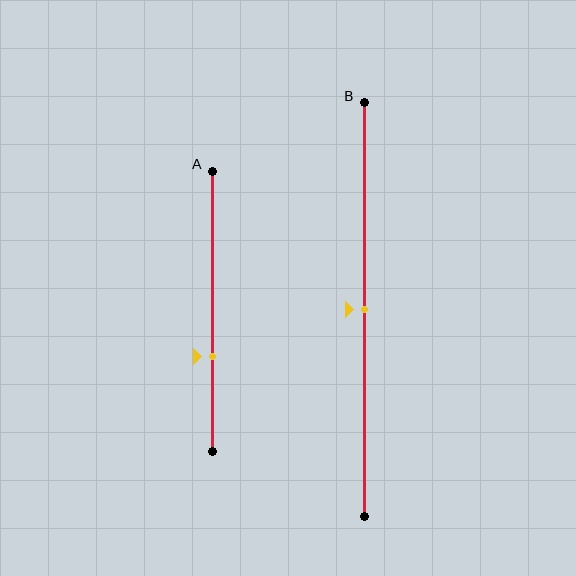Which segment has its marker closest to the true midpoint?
Segment B has its marker closest to the true midpoint.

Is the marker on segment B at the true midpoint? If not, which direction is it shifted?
Yes, the marker on segment B is at the true midpoint.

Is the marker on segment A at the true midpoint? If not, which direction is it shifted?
No, the marker on segment A is shifted downward by about 16% of the segment length.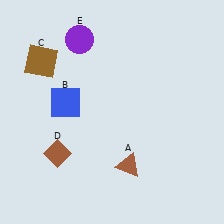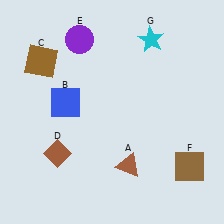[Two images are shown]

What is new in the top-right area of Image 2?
A cyan star (G) was added in the top-right area of Image 2.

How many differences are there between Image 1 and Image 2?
There are 2 differences between the two images.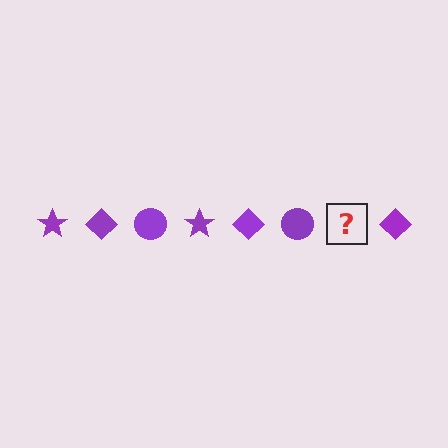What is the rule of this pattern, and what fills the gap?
The rule is that the pattern cycles through star, diamond, circle shapes in purple. The gap should be filled with a purple star.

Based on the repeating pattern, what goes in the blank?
The blank should be a purple star.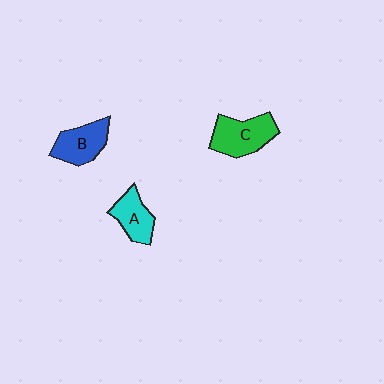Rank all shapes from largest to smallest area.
From largest to smallest: C (green), B (blue), A (cyan).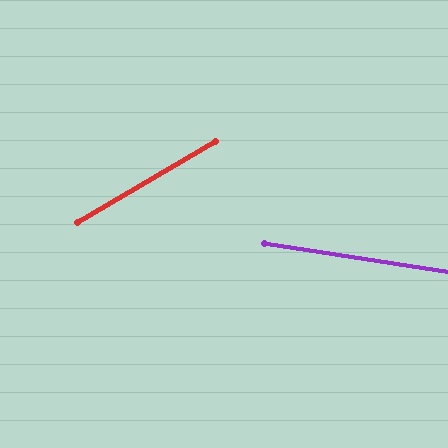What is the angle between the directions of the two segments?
Approximately 39 degrees.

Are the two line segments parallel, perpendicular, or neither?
Neither parallel nor perpendicular — they differ by about 39°.